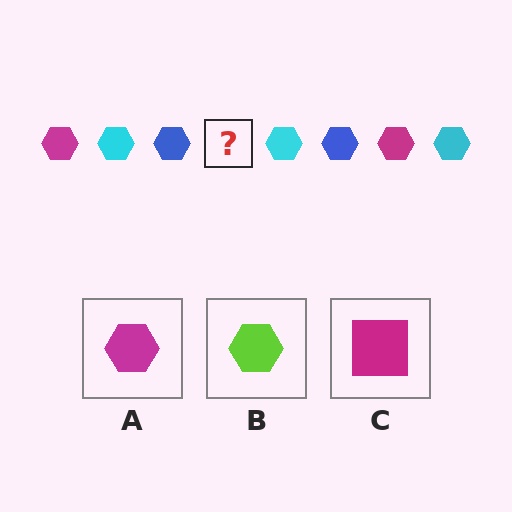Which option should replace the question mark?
Option A.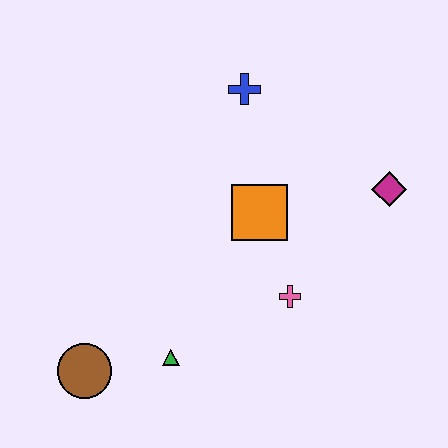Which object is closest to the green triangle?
The brown circle is closest to the green triangle.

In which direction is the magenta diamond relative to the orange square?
The magenta diamond is to the right of the orange square.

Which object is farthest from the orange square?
The brown circle is farthest from the orange square.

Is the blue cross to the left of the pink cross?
Yes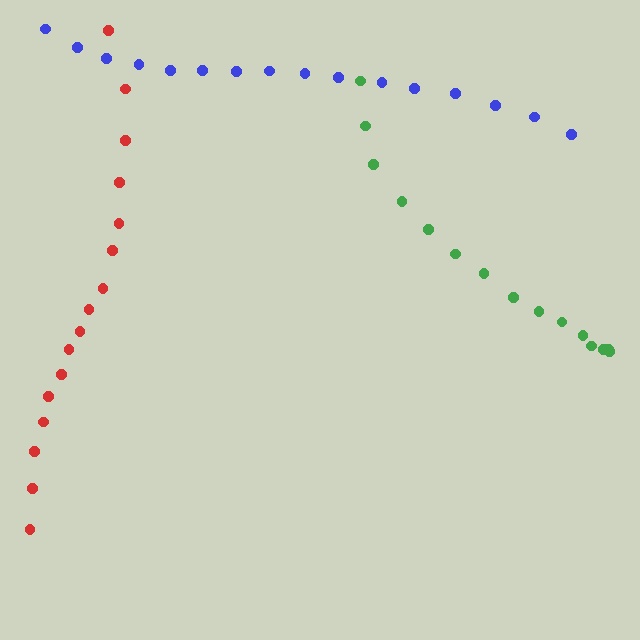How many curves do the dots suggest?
There are 3 distinct paths.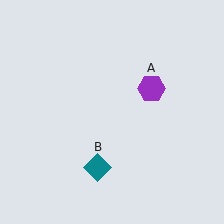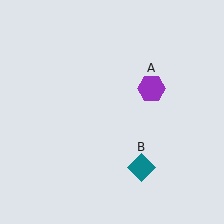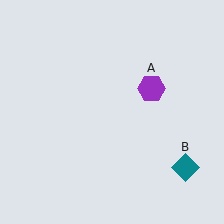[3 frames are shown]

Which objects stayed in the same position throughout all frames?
Purple hexagon (object A) remained stationary.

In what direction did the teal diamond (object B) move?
The teal diamond (object B) moved right.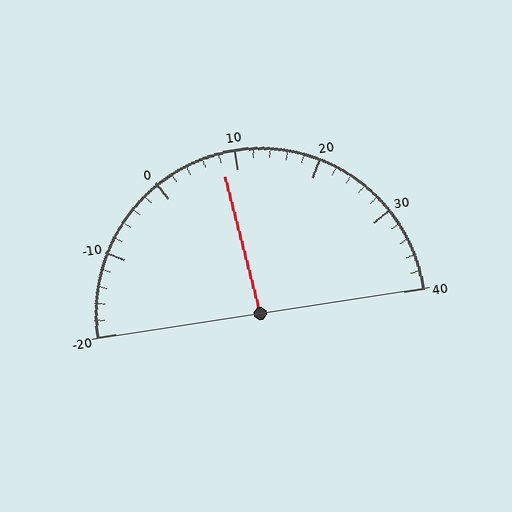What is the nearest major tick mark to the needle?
The nearest major tick mark is 10.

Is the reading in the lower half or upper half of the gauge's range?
The reading is in the lower half of the range (-20 to 40).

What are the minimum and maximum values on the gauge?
The gauge ranges from -20 to 40.